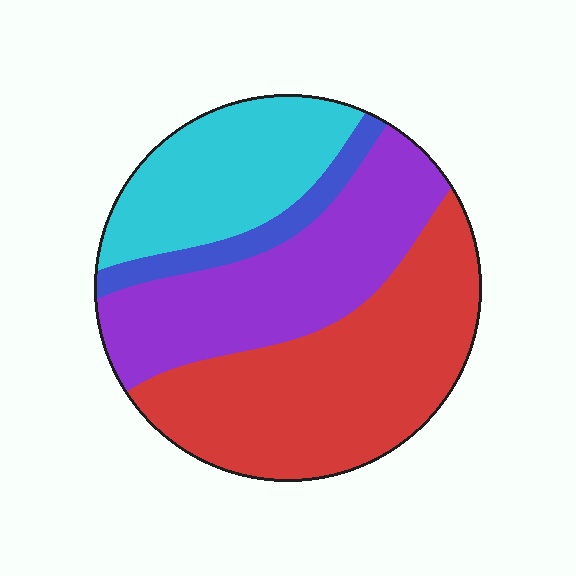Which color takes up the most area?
Red, at roughly 40%.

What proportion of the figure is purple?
Purple covers roughly 30% of the figure.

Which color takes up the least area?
Blue, at roughly 5%.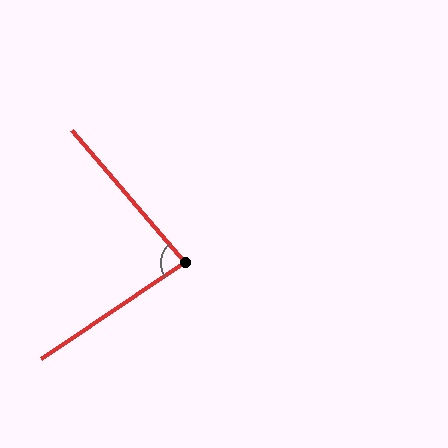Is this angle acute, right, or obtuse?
It is acute.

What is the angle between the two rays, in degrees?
Approximately 83 degrees.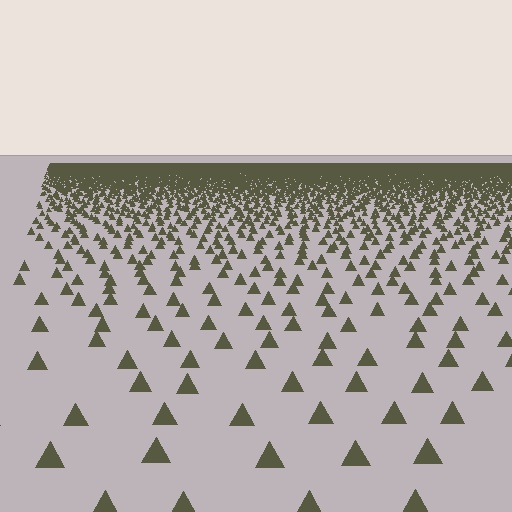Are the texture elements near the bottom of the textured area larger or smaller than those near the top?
Larger. Near the bottom, elements are closer to the viewer and appear at a bigger on-screen size.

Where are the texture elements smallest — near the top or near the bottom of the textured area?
Near the top.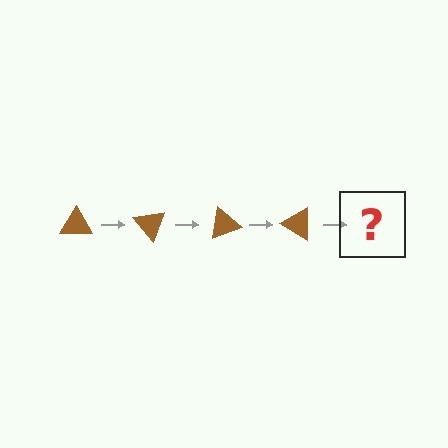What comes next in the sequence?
The next element should be a brown triangle rotated 200 degrees.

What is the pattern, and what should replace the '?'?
The pattern is that the triangle rotates 50 degrees each step. The '?' should be a brown triangle rotated 200 degrees.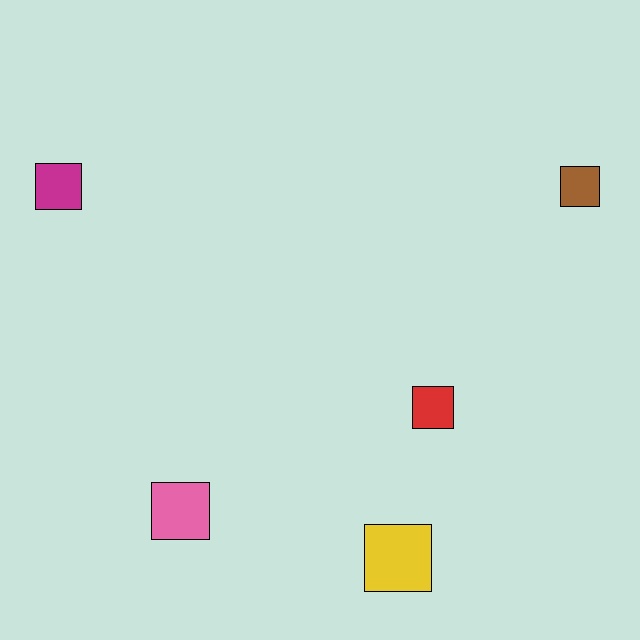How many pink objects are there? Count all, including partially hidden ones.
There is 1 pink object.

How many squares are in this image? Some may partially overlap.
There are 5 squares.